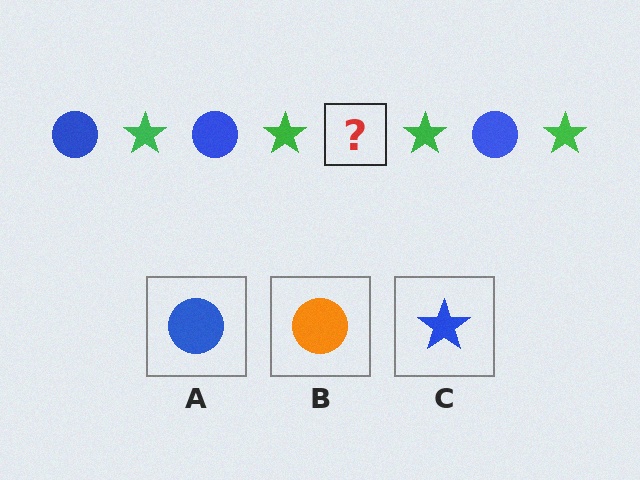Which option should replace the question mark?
Option A.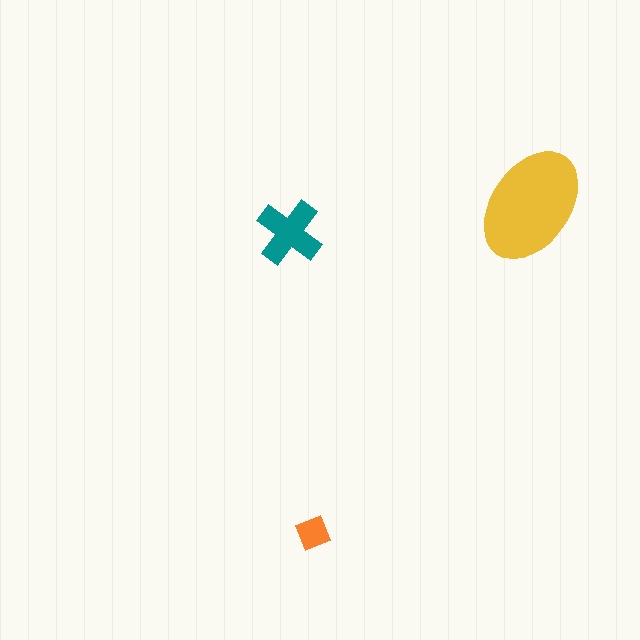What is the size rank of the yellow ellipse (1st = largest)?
1st.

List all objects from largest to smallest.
The yellow ellipse, the teal cross, the orange diamond.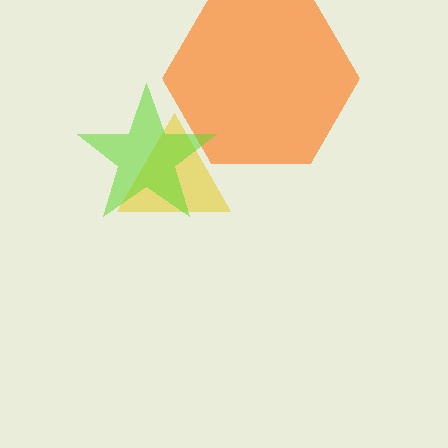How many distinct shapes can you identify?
There are 3 distinct shapes: an orange hexagon, a yellow triangle, a lime star.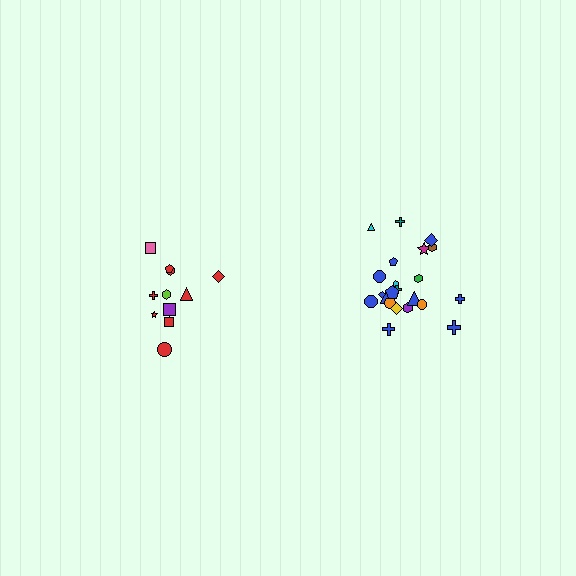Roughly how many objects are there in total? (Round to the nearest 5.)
Roughly 35 objects in total.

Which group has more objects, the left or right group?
The right group.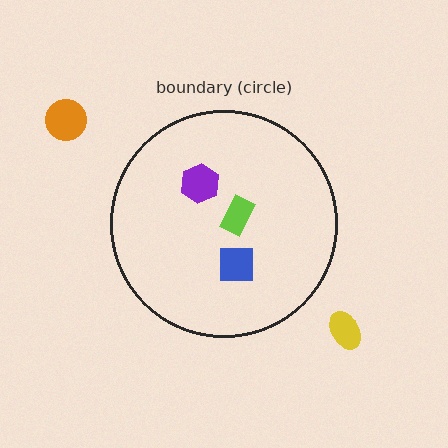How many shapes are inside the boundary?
3 inside, 2 outside.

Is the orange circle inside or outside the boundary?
Outside.